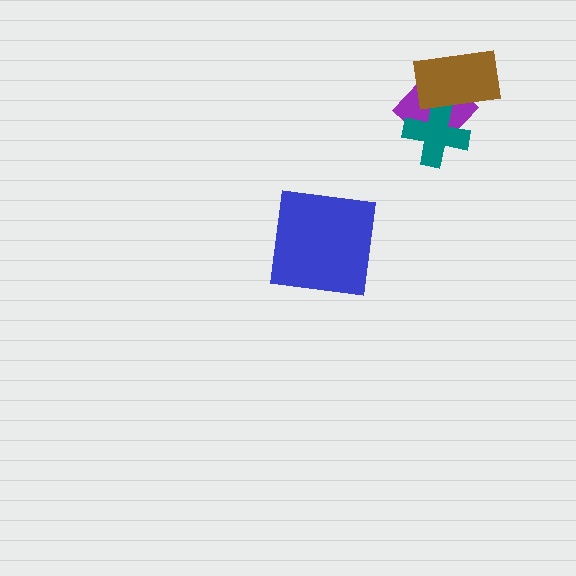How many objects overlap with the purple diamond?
2 objects overlap with the purple diamond.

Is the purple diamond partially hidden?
Yes, it is partially covered by another shape.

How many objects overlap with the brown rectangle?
2 objects overlap with the brown rectangle.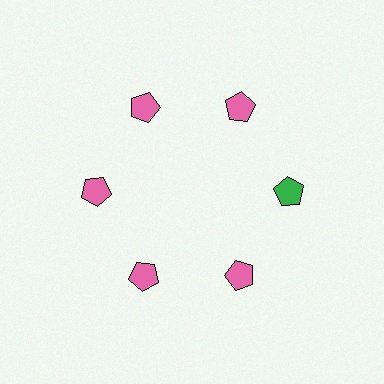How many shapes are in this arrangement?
There are 6 shapes arranged in a ring pattern.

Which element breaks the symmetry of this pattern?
The green pentagon at roughly the 3 o'clock position breaks the symmetry. All other shapes are pink pentagons.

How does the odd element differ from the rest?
It has a different color: green instead of pink.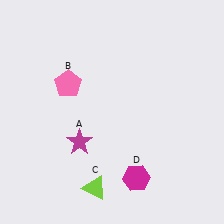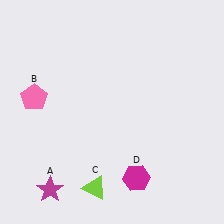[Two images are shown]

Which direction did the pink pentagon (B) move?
The pink pentagon (B) moved left.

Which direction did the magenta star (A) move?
The magenta star (A) moved down.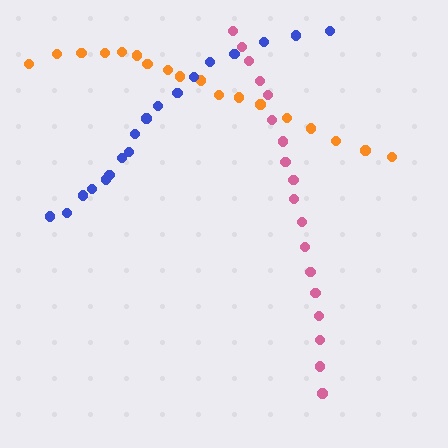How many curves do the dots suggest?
There are 3 distinct paths.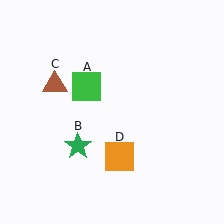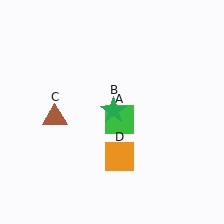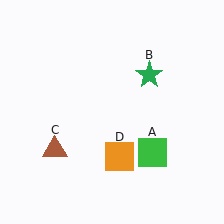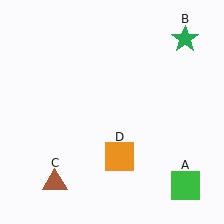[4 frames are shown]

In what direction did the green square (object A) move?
The green square (object A) moved down and to the right.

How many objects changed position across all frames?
3 objects changed position: green square (object A), green star (object B), brown triangle (object C).